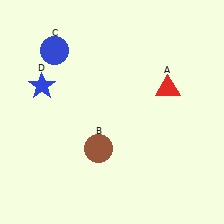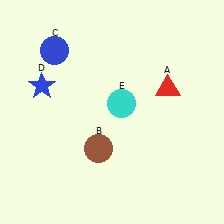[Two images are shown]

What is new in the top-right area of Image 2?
A cyan circle (E) was added in the top-right area of Image 2.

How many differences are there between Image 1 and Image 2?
There is 1 difference between the two images.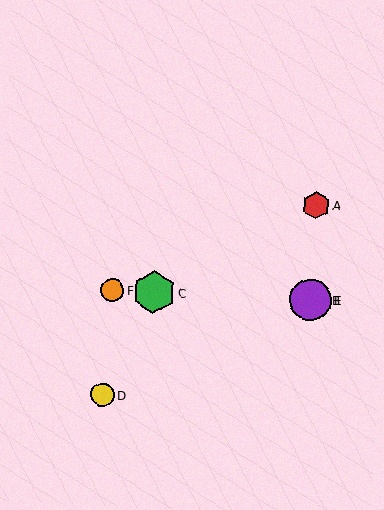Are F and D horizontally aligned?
No, F is at y≈290 and D is at y≈395.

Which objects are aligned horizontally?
Objects B, C, E, F are aligned horizontally.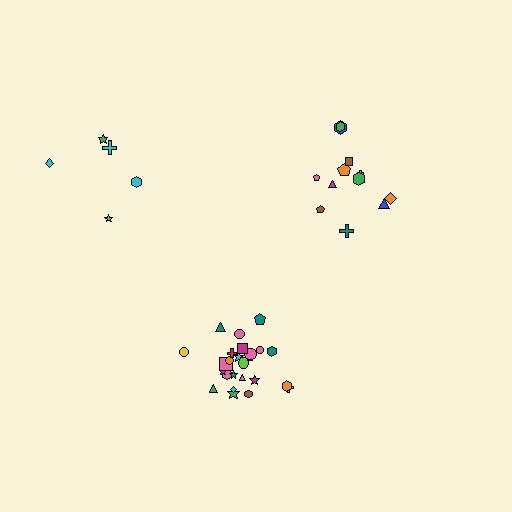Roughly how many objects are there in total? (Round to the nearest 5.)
Roughly 40 objects in total.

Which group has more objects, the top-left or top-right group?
The top-right group.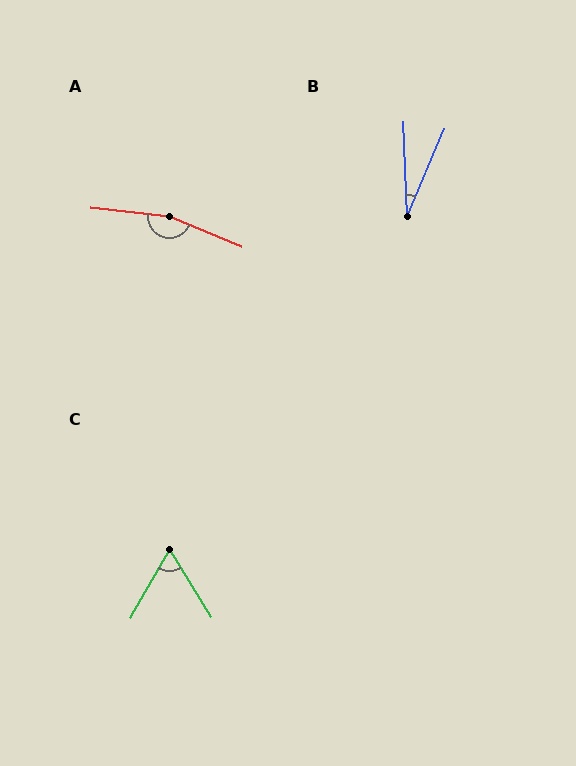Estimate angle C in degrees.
Approximately 62 degrees.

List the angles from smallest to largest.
B (25°), C (62°), A (164°).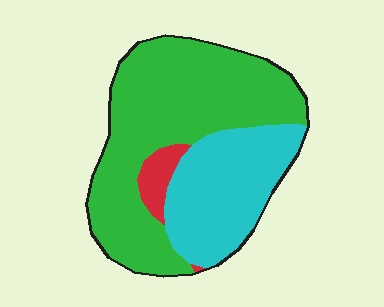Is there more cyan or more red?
Cyan.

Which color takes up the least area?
Red, at roughly 5%.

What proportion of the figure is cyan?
Cyan covers roughly 35% of the figure.